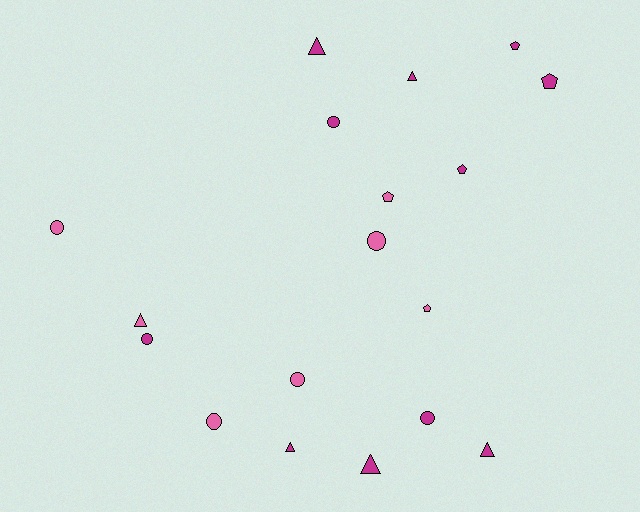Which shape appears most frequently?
Circle, with 7 objects.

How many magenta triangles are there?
There are 5 magenta triangles.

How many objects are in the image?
There are 18 objects.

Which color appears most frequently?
Magenta, with 11 objects.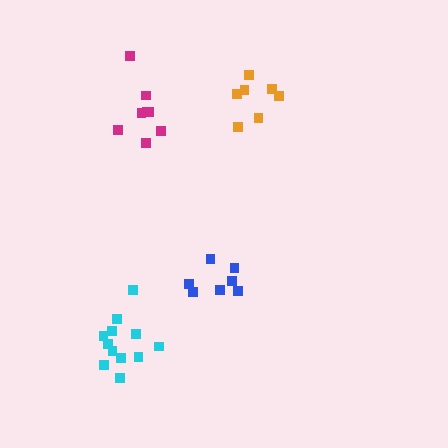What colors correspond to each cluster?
The clusters are colored: magenta, orange, cyan, blue.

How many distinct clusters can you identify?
There are 4 distinct clusters.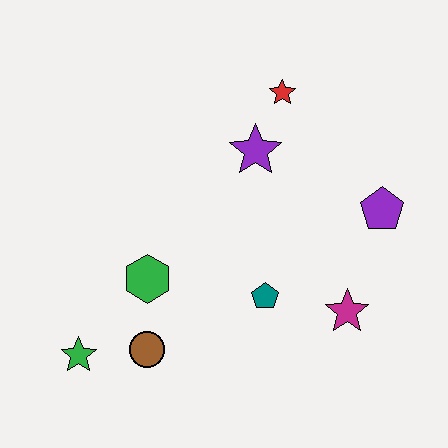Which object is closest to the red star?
The purple star is closest to the red star.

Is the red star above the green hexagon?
Yes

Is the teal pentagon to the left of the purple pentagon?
Yes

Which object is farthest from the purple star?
The green star is farthest from the purple star.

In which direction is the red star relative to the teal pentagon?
The red star is above the teal pentagon.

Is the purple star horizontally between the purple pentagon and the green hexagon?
Yes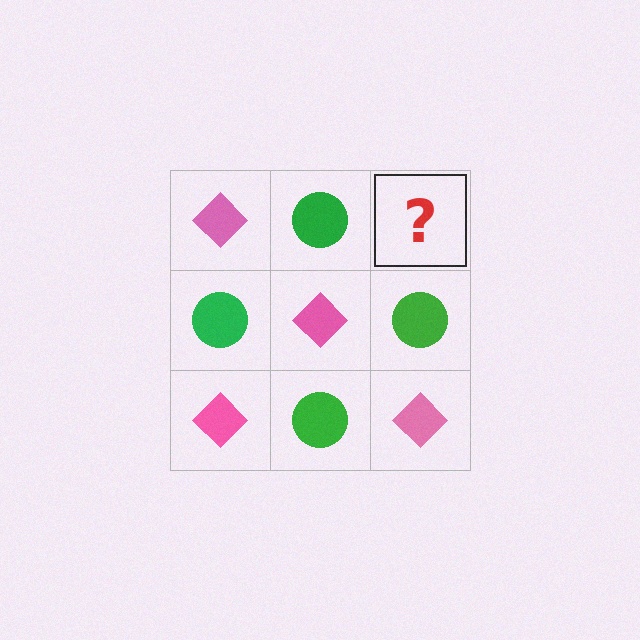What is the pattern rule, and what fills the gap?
The rule is that it alternates pink diamond and green circle in a checkerboard pattern. The gap should be filled with a pink diamond.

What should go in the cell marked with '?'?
The missing cell should contain a pink diamond.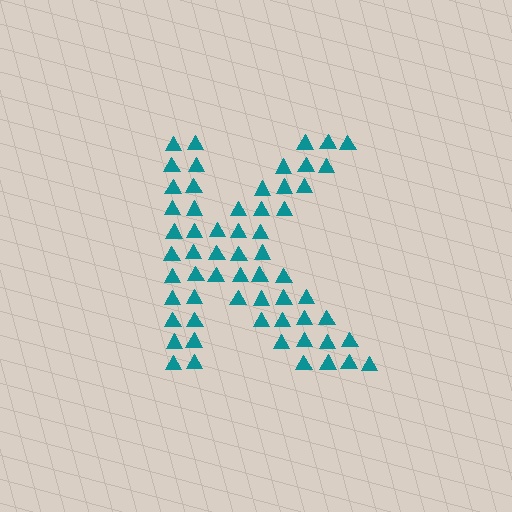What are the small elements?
The small elements are triangles.